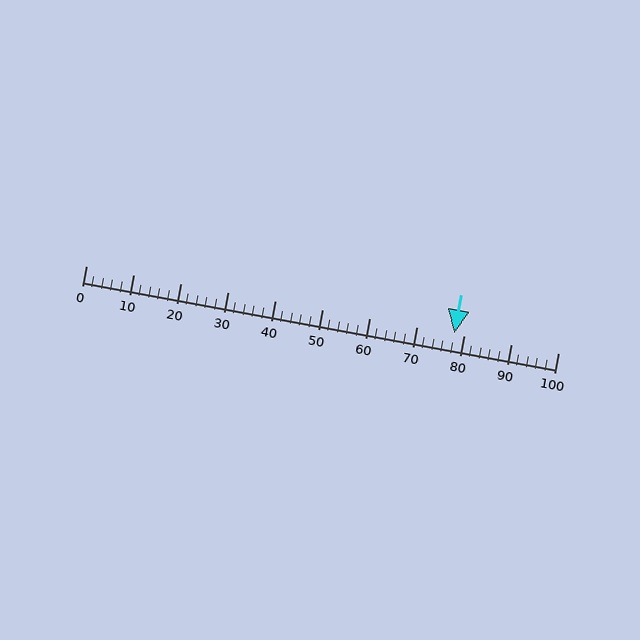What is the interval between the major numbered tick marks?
The major tick marks are spaced 10 units apart.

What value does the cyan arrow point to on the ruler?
The cyan arrow points to approximately 78.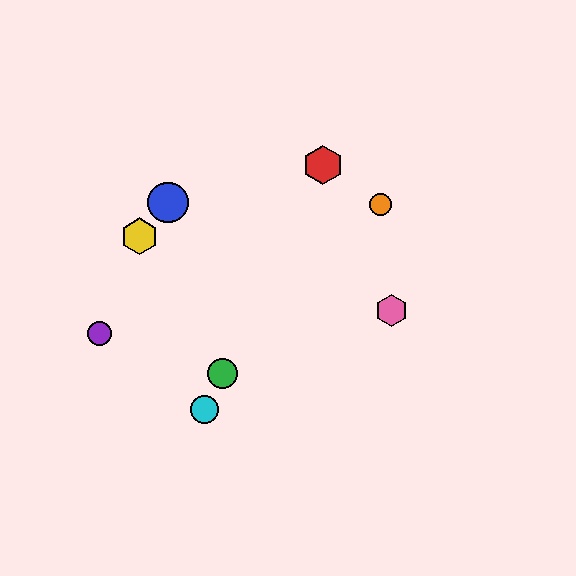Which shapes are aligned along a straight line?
The red hexagon, the green circle, the cyan circle are aligned along a straight line.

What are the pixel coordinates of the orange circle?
The orange circle is at (381, 204).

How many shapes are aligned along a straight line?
3 shapes (the red hexagon, the green circle, the cyan circle) are aligned along a straight line.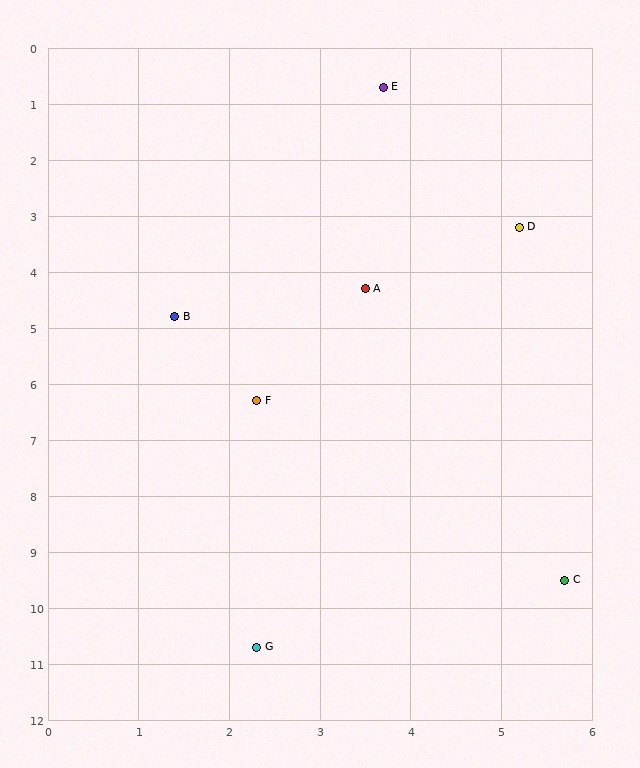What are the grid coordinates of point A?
Point A is at approximately (3.5, 4.3).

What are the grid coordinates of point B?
Point B is at approximately (1.4, 4.8).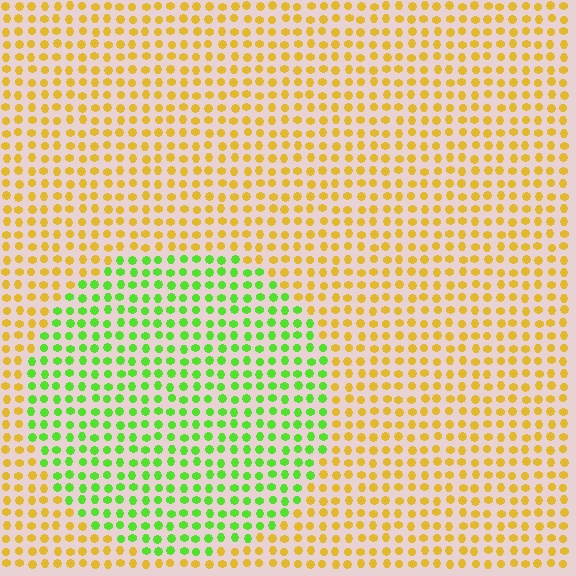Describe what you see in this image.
The image is filled with small yellow elements in a uniform arrangement. A circle-shaped region is visible where the elements are tinted to a slightly different hue, forming a subtle color boundary.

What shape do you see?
I see a circle.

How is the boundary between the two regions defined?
The boundary is defined purely by a slight shift in hue (about 62 degrees). Spacing, size, and orientation are identical on both sides.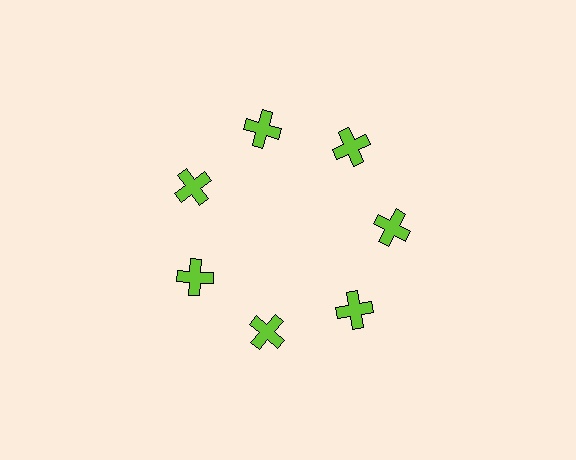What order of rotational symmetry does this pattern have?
This pattern has 7-fold rotational symmetry.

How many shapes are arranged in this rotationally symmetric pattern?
There are 7 shapes, arranged in 7 groups of 1.